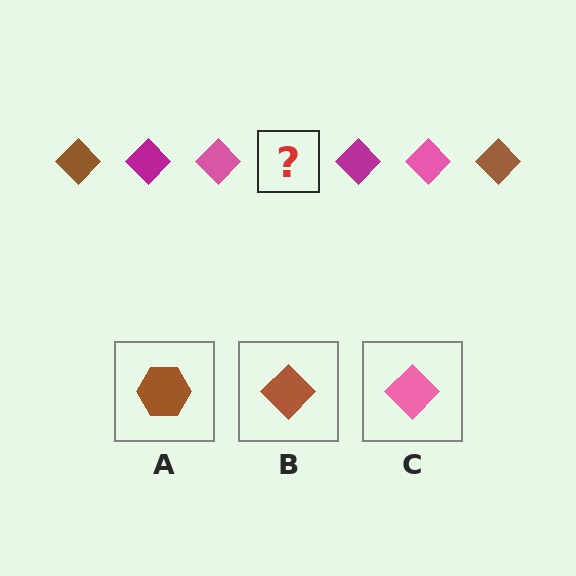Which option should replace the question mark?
Option B.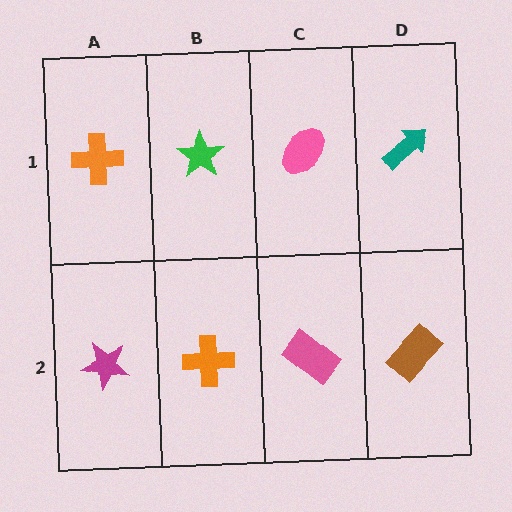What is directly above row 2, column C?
A pink ellipse.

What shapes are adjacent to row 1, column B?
An orange cross (row 2, column B), an orange cross (row 1, column A), a pink ellipse (row 1, column C).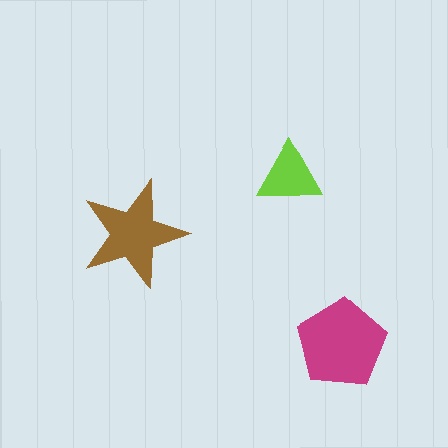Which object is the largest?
The magenta pentagon.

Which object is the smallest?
The lime triangle.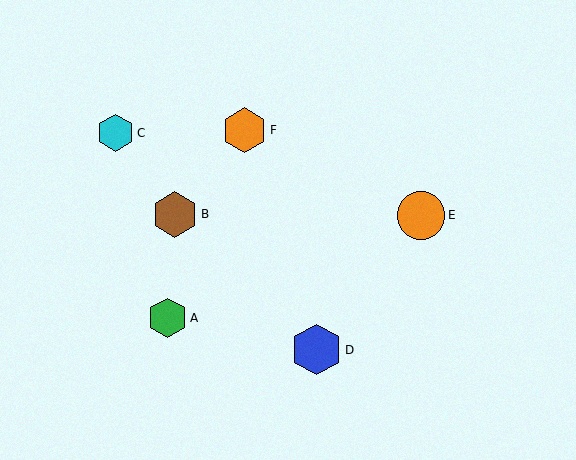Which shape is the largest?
The blue hexagon (labeled D) is the largest.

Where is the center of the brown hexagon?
The center of the brown hexagon is at (175, 214).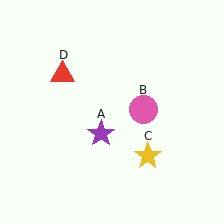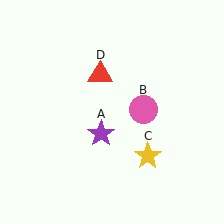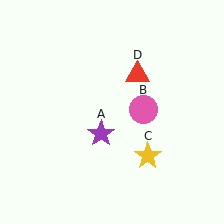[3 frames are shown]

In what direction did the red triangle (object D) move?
The red triangle (object D) moved right.